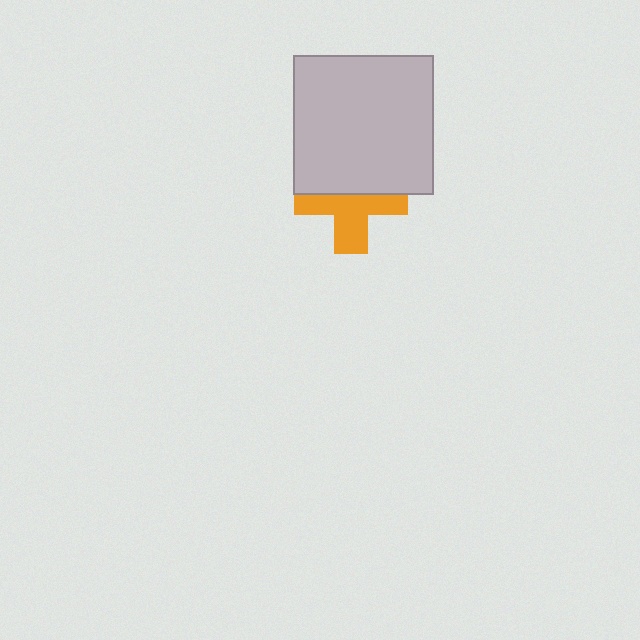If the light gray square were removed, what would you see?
You would see the complete orange cross.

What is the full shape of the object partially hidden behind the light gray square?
The partially hidden object is an orange cross.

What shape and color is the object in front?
The object in front is a light gray square.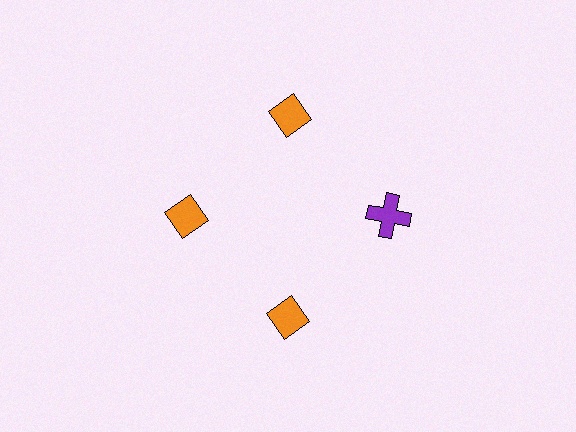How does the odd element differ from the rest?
It differs in both color (purple instead of orange) and shape (cross instead of diamond).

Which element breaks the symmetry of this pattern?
The purple cross at roughly the 3 o'clock position breaks the symmetry. All other shapes are orange diamonds.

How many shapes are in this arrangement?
There are 4 shapes arranged in a ring pattern.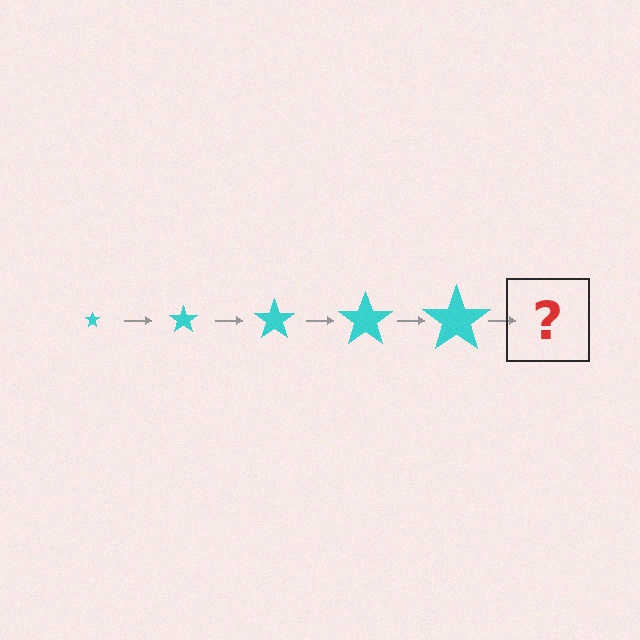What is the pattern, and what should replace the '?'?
The pattern is that the star gets progressively larger each step. The '?' should be a cyan star, larger than the previous one.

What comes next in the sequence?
The next element should be a cyan star, larger than the previous one.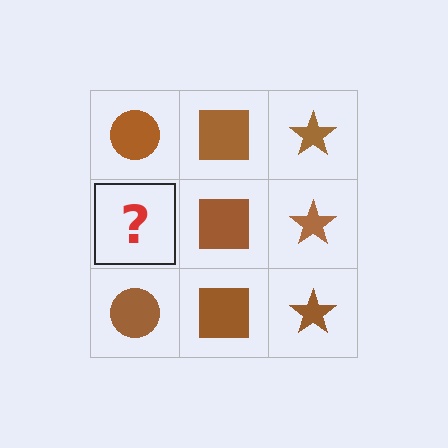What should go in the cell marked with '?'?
The missing cell should contain a brown circle.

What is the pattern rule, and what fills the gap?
The rule is that each column has a consistent shape. The gap should be filled with a brown circle.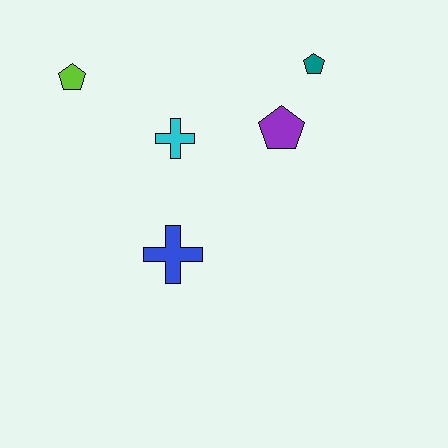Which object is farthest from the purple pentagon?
The lime pentagon is farthest from the purple pentagon.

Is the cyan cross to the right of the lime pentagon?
Yes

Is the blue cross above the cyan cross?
No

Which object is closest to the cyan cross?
The purple pentagon is closest to the cyan cross.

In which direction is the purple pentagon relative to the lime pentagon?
The purple pentagon is to the right of the lime pentagon.